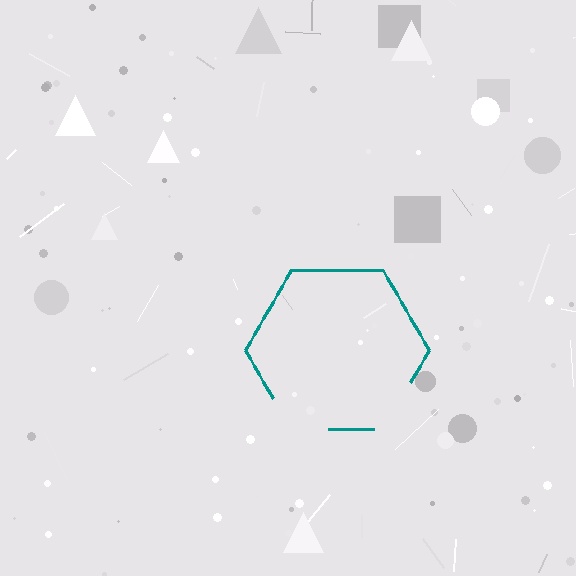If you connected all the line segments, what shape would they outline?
They would outline a hexagon.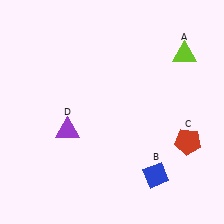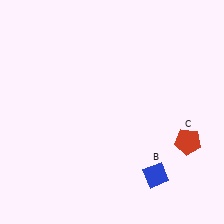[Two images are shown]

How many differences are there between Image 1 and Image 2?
There are 2 differences between the two images.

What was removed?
The purple triangle (D), the lime triangle (A) were removed in Image 2.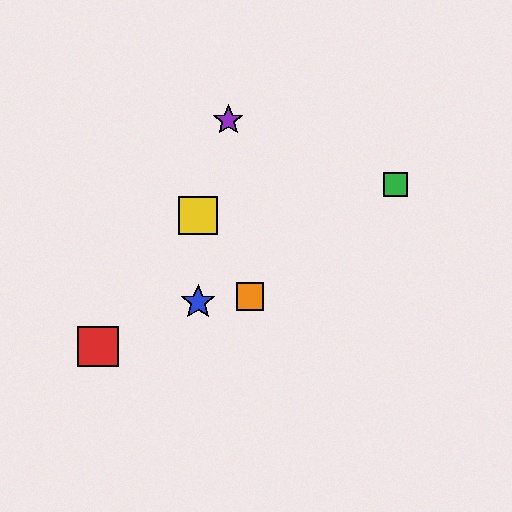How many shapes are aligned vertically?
2 shapes (the blue star, the yellow square) are aligned vertically.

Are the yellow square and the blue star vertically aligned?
Yes, both are at x≈198.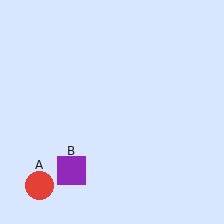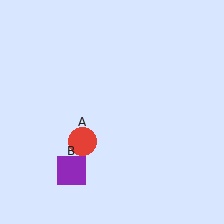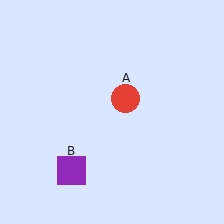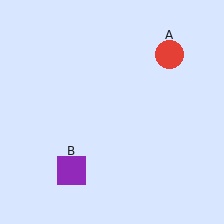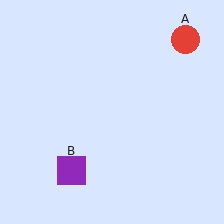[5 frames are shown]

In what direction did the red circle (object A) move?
The red circle (object A) moved up and to the right.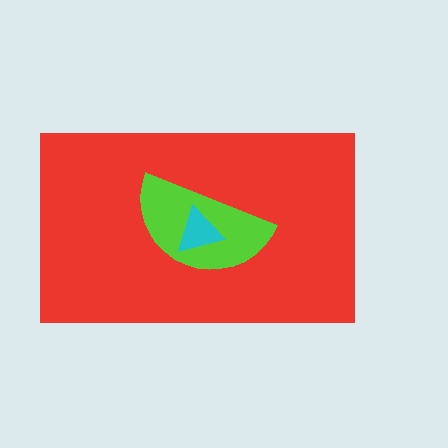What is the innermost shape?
The cyan triangle.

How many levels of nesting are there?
3.